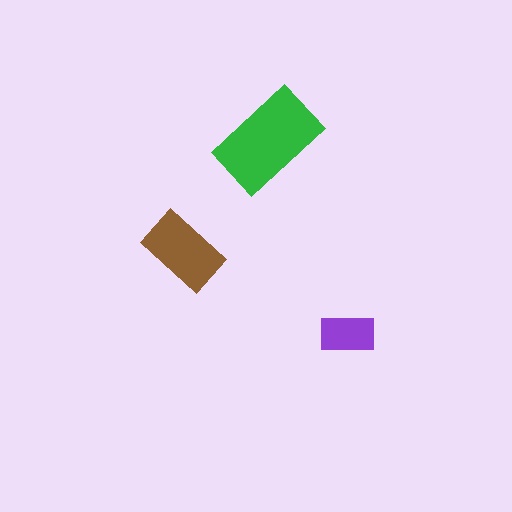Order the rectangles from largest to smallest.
the green one, the brown one, the purple one.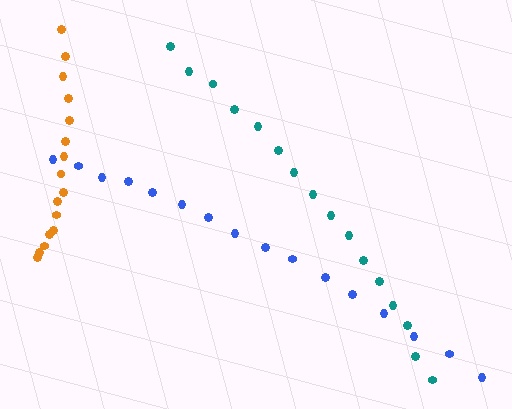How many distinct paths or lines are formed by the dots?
There are 3 distinct paths.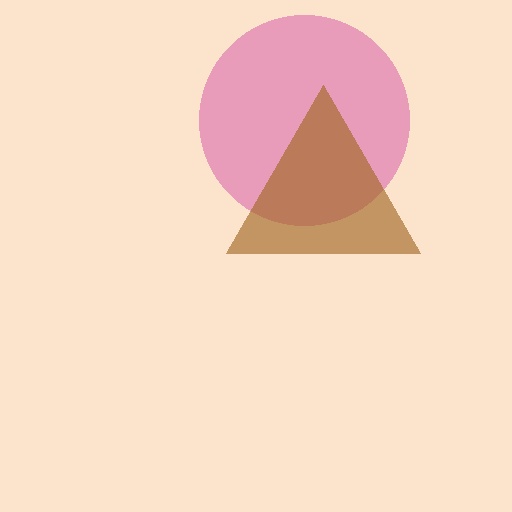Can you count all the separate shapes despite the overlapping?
Yes, there are 2 separate shapes.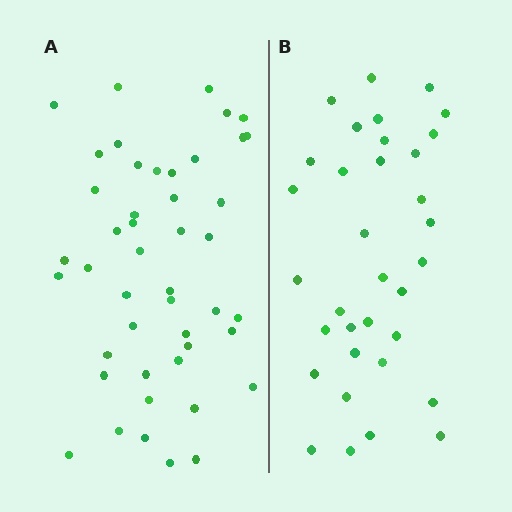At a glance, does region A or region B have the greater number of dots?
Region A (the left region) has more dots.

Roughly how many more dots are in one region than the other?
Region A has roughly 12 or so more dots than region B.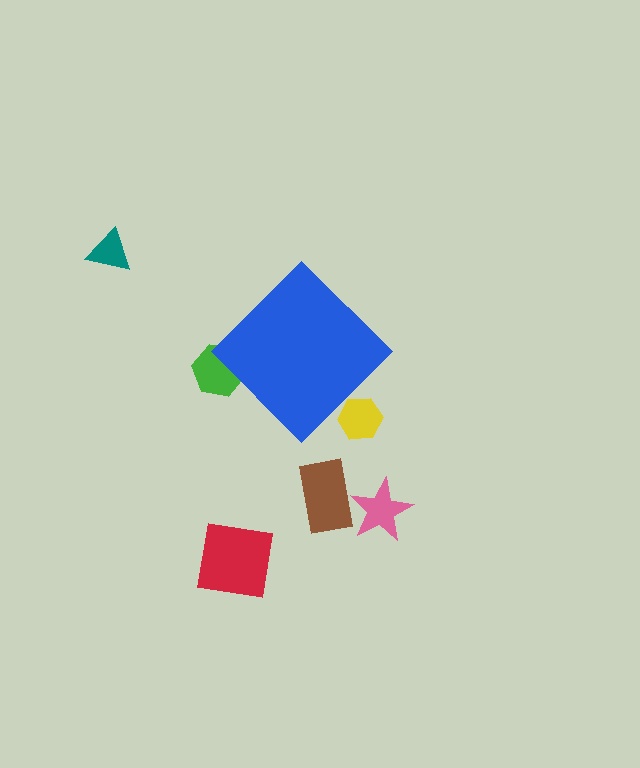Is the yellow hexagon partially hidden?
Yes, the yellow hexagon is partially hidden behind the blue diamond.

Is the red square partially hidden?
No, the red square is fully visible.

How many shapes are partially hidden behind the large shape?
2 shapes are partially hidden.